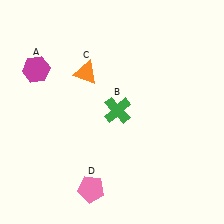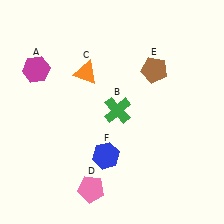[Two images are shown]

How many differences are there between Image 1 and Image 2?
There are 2 differences between the two images.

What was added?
A brown pentagon (E), a blue hexagon (F) were added in Image 2.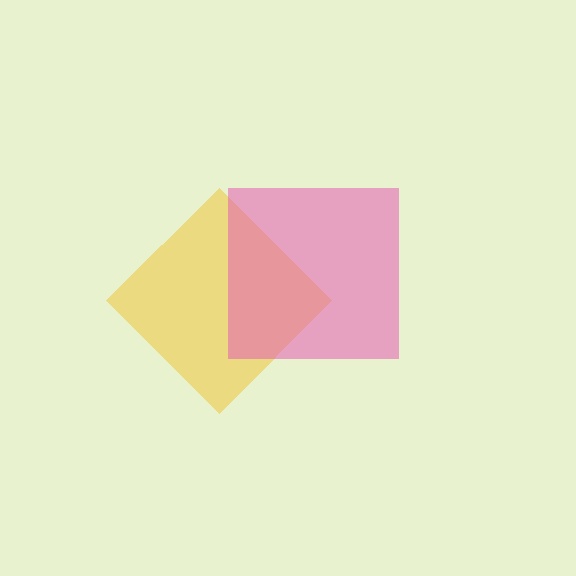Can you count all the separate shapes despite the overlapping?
Yes, there are 2 separate shapes.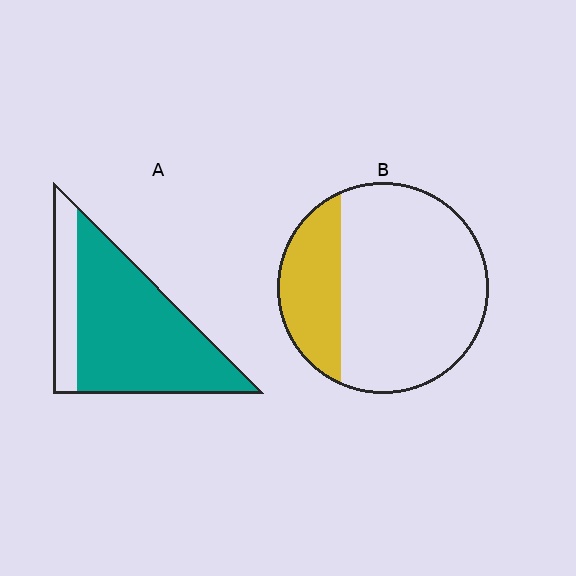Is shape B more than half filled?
No.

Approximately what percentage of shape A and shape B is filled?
A is approximately 80% and B is approximately 25%.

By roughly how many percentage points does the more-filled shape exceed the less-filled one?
By roughly 55 percentage points (A over B).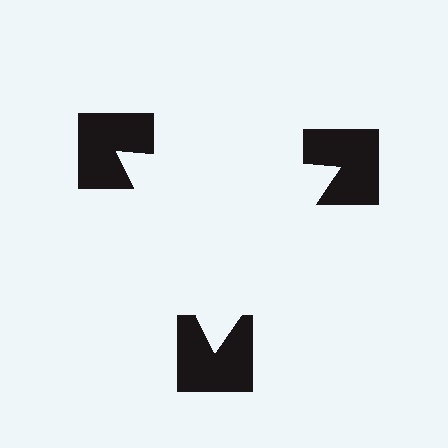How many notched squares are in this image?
There are 3 — one at each vertex of the illusory triangle.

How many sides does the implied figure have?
3 sides.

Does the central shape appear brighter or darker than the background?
It typically appears slightly brighter than the background, even though no actual brightness change is drawn.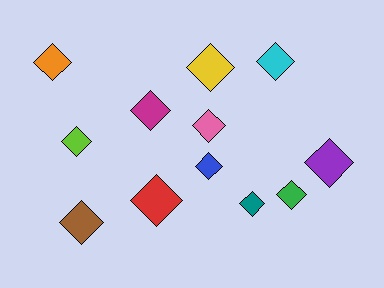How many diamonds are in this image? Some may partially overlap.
There are 12 diamonds.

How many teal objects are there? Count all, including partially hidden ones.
There is 1 teal object.